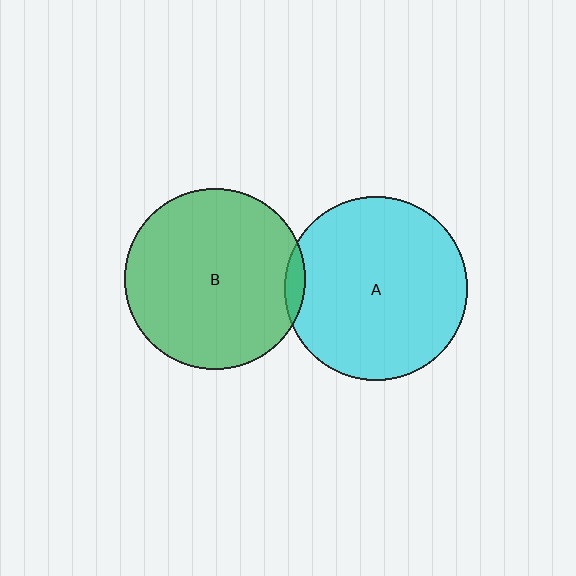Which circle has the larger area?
Circle A (cyan).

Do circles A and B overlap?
Yes.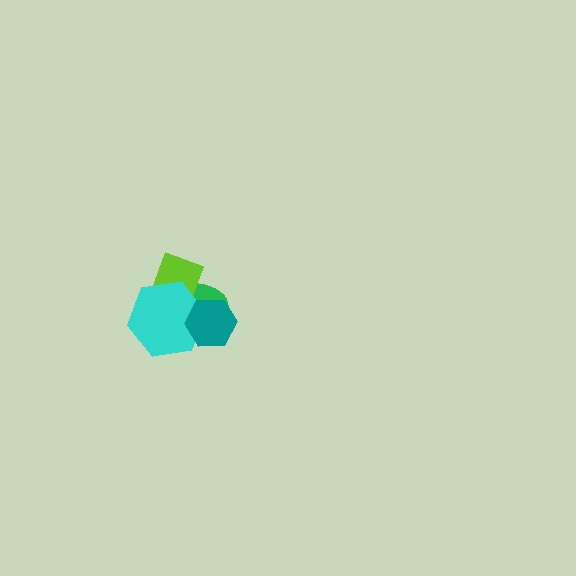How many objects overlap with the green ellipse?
3 objects overlap with the green ellipse.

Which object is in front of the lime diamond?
The cyan hexagon is in front of the lime diamond.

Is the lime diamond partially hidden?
Yes, it is partially covered by another shape.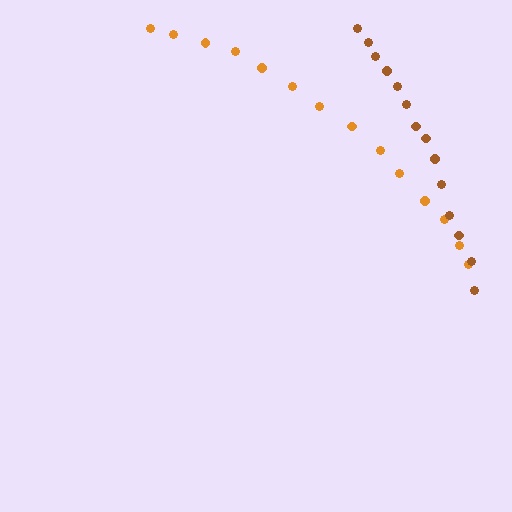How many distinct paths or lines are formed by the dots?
There are 2 distinct paths.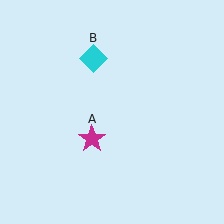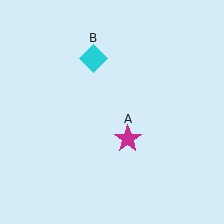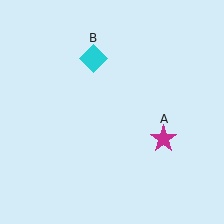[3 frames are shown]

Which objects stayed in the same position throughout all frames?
Cyan diamond (object B) remained stationary.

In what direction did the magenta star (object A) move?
The magenta star (object A) moved right.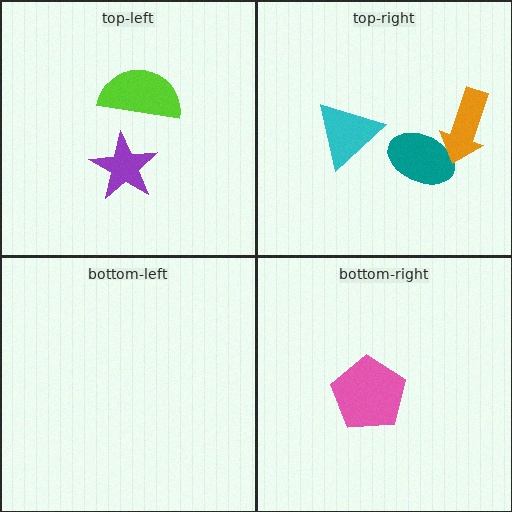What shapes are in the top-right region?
The cyan triangle, the teal ellipse, the orange arrow.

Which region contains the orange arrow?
The top-right region.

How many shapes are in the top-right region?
3.